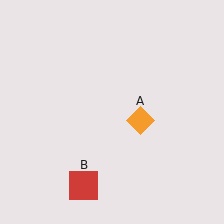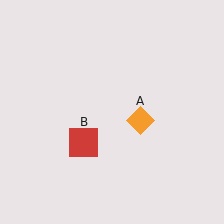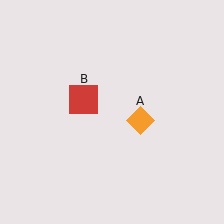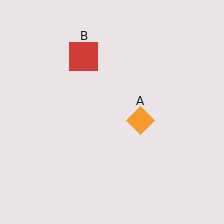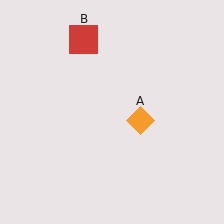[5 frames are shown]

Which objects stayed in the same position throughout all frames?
Orange diamond (object A) remained stationary.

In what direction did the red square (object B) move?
The red square (object B) moved up.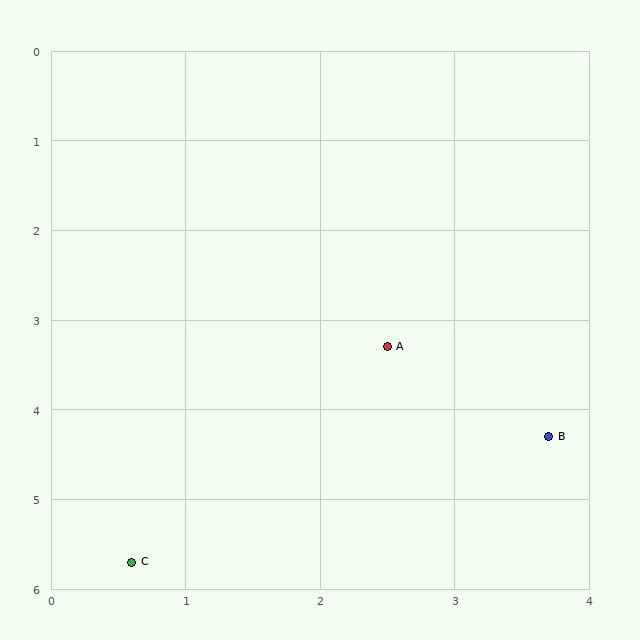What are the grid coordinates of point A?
Point A is at approximately (2.5, 3.3).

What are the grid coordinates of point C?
Point C is at approximately (0.6, 5.7).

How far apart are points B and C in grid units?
Points B and C are about 3.4 grid units apart.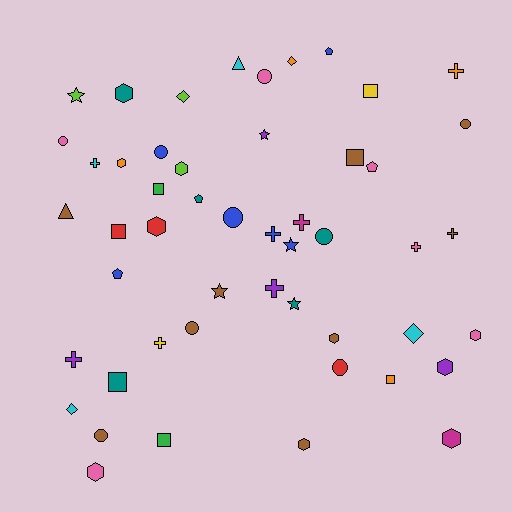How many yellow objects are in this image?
There are 2 yellow objects.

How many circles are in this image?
There are 9 circles.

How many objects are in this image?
There are 50 objects.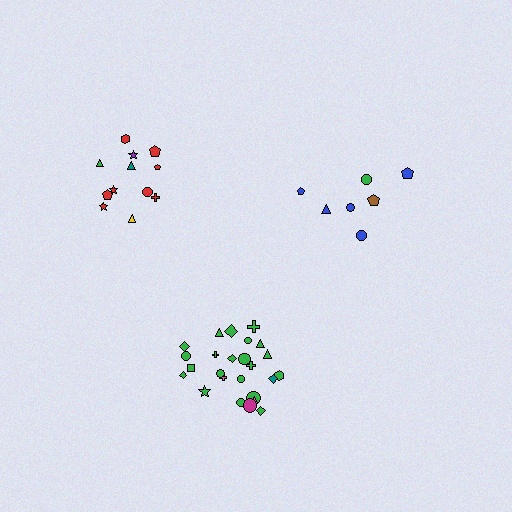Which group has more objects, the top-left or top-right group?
The top-left group.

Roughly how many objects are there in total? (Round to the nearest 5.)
Roughly 45 objects in total.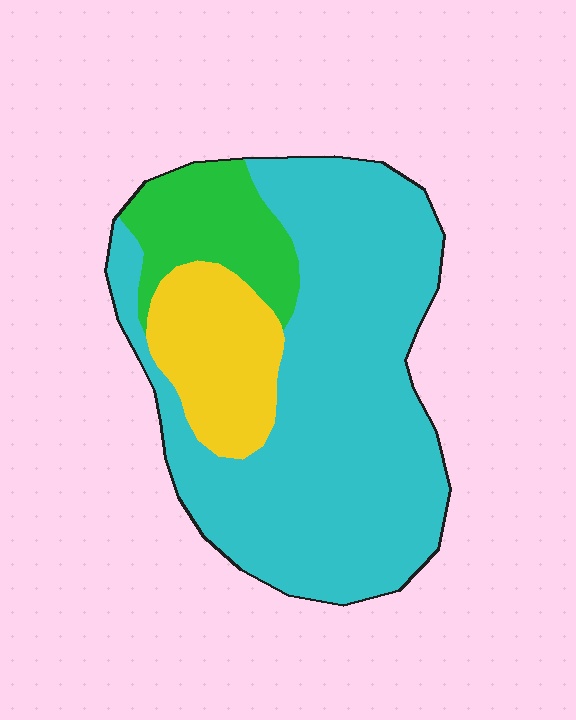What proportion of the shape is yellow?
Yellow takes up about one sixth (1/6) of the shape.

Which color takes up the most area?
Cyan, at roughly 70%.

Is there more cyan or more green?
Cyan.